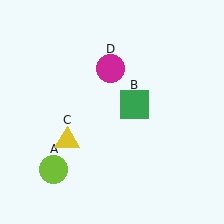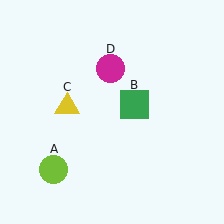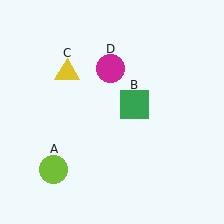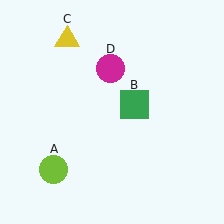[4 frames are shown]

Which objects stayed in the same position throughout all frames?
Lime circle (object A) and green square (object B) and magenta circle (object D) remained stationary.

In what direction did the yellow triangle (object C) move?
The yellow triangle (object C) moved up.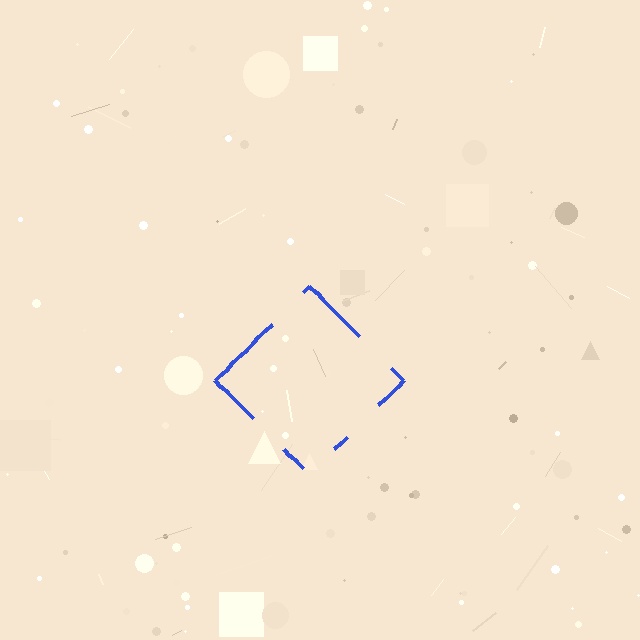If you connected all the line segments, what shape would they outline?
They would outline a diamond.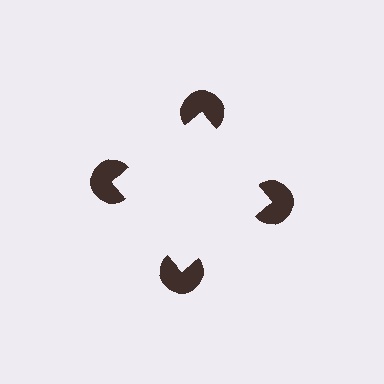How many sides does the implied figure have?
4 sides.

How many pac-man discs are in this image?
There are 4 — one at each vertex of the illusory square.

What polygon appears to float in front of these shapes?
An illusory square — its edges are inferred from the aligned wedge cuts in the pac-man discs, not physically drawn.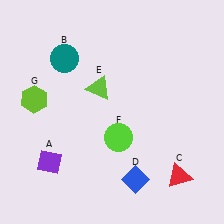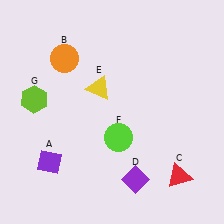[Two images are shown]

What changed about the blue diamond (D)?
In Image 1, D is blue. In Image 2, it changed to purple.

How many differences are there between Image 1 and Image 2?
There are 3 differences between the two images.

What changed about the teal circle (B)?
In Image 1, B is teal. In Image 2, it changed to orange.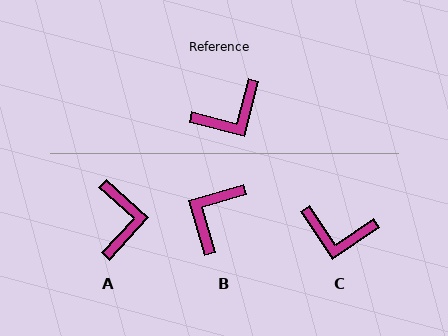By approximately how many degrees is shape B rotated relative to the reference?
Approximately 149 degrees clockwise.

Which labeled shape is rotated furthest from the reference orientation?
B, about 149 degrees away.